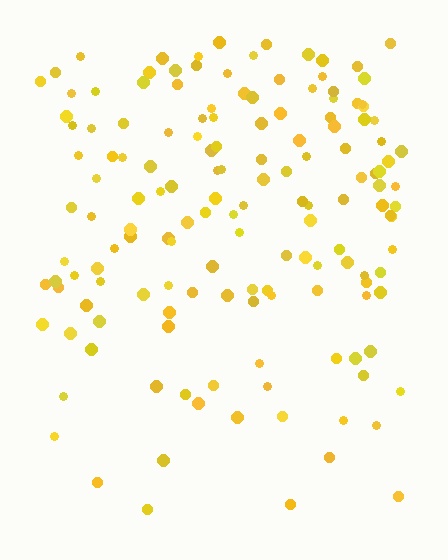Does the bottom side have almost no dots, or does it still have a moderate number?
Still a moderate number, just noticeably fewer than the top.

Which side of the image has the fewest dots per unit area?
The bottom.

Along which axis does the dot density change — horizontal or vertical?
Vertical.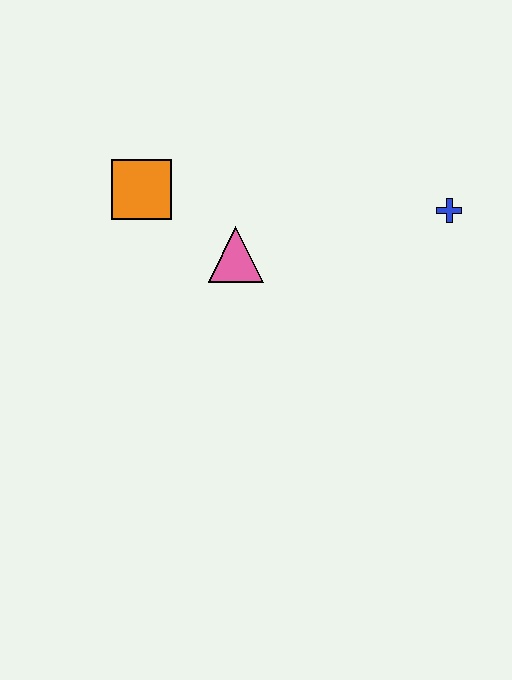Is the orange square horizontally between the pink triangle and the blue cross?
No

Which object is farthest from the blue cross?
The orange square is farthest from the blue cross.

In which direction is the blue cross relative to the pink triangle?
The blue cross is to the right of the pink triangle.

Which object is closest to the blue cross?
The pink triangle is closest to the blue cross.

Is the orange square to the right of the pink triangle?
No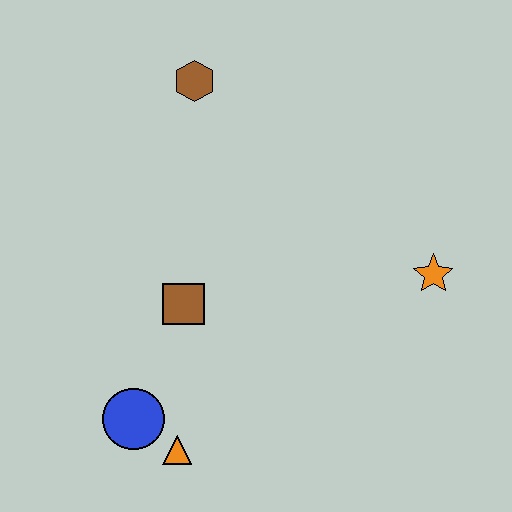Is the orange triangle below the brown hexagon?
Yes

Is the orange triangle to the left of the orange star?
Yes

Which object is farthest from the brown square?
The orange star is farthest from the brown square.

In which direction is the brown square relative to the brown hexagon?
The brown square is below the brown hexagon.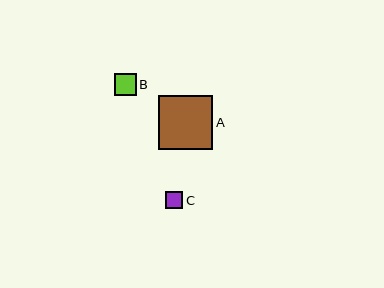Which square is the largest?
Square A is the largest with a size of approximately 54 pixels.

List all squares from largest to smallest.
From largest to smallest: A, B, C.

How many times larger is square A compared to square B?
Square A is approximately 2.4 times the size of square B.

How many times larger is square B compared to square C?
Square B is approximately 1.3 times the size of square C.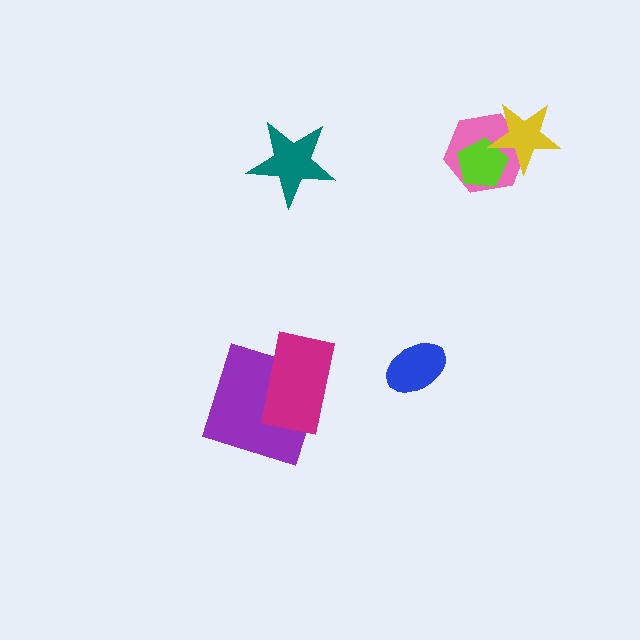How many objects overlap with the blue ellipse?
0 objects overlap with the blue ellipse.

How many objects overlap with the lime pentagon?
2 objects overlap with the lime pentagon.